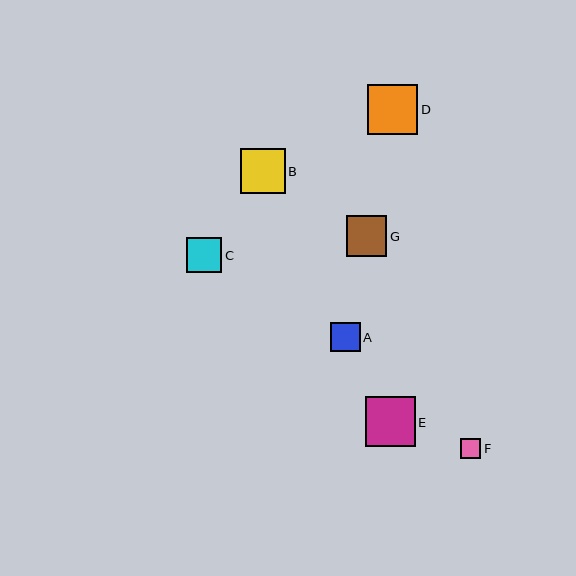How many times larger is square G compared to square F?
Square G is approximately 2.0 times the size of square F.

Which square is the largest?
Square E is the largest with a size of approximately 50 pixels.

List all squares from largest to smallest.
From largest to smallest: E, D, B, G, C, A, F.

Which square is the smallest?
Square F is the smallest with a size of approximately 20 pixels.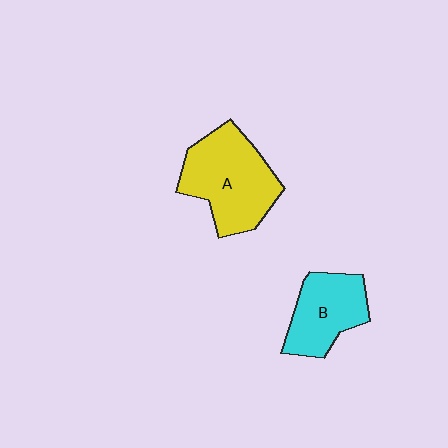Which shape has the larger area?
Shape A (yellow).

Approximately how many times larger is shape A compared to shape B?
Approximately 1.4 times.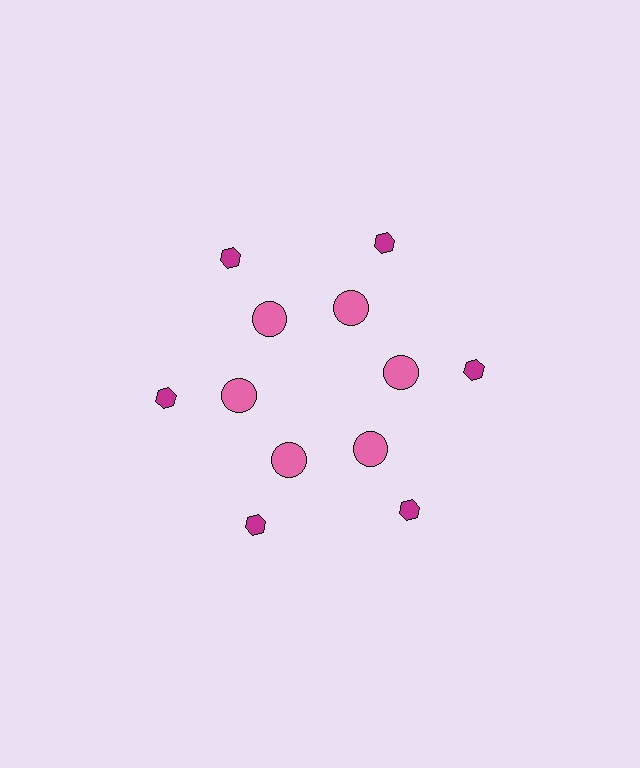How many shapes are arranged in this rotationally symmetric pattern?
There are 12 shapes, arranged in 6 groups of 2.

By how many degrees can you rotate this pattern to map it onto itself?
The pattern maps onto itself every 60 degrees of rotation.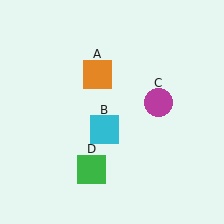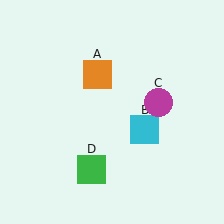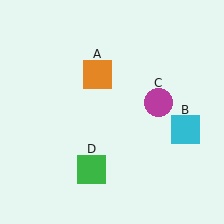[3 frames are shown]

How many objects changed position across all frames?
1 object changed position: cyan square (object B).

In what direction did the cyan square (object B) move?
The cyan square (object B) moved right.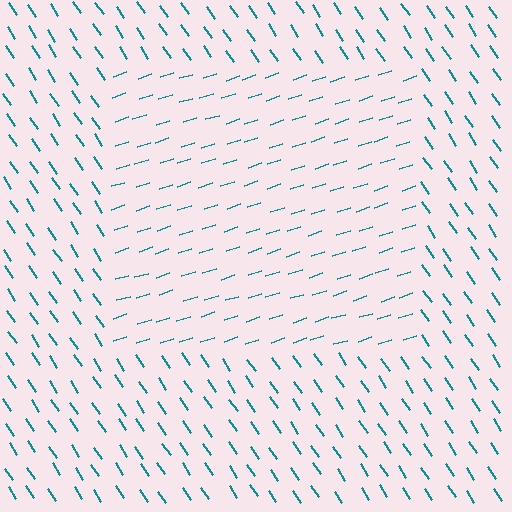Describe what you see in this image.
The image is filled with small teal line segments. A rectangle region in the image has lines oriented differently from the surrounding lines, creating a visible texture boundary.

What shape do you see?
I see a rectangle.